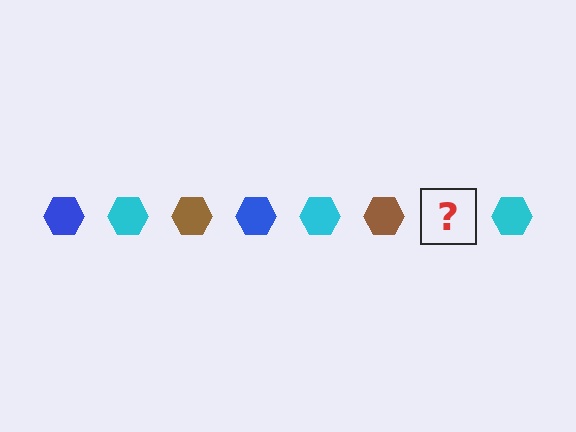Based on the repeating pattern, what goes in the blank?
The blank should be a blue hexagon.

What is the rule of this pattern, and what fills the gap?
The rule is that the pattern cycles through blue, cyan, brown hexagons. The gap should be filled with a blue hexagon.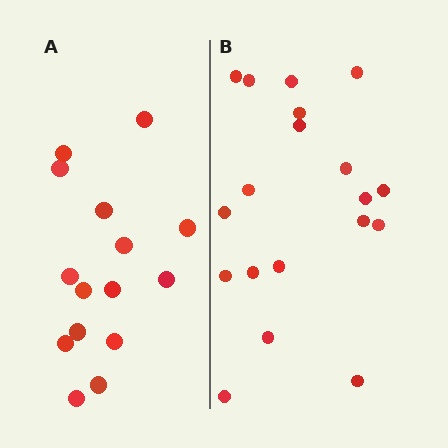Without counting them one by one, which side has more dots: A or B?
Region B (the right region) has more dots.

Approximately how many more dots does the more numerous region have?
Region B has about 4 more dots than region A.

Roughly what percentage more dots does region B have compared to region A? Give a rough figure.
About 25% more.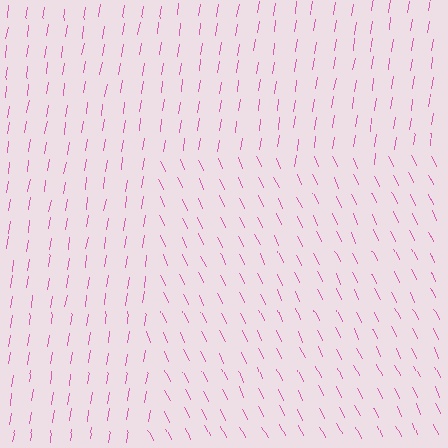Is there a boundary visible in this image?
Yes, there is a texture boundary formed by a change in line orientation.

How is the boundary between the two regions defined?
The boundary is defined purely by a change in line orientation (approximately 34 degrees difference). All lines are the same color and thickness.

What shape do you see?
I see a rectangle.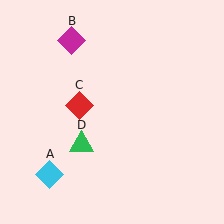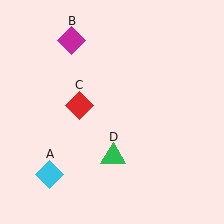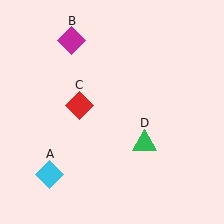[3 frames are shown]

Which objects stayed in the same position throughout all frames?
Cyan diamond (object A) and magenta diamond (object B) and red diamond (object C) remained stationary.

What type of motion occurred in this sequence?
The green triangle (object D) rotated counterclockwise around the center of the scene.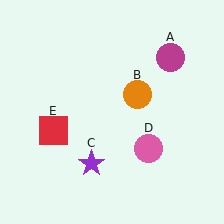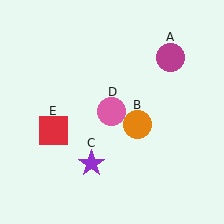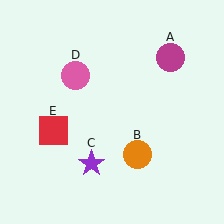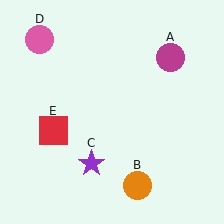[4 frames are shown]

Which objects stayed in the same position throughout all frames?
Magenta circle (object A) and purple star (object C) and red square (object E) remained stationary.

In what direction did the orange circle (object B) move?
The orange circle (object B) moved down.